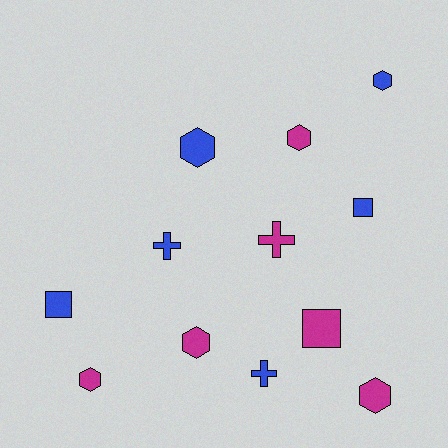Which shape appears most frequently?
Hexagon, with 6 objects.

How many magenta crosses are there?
There is 1 magenta cross.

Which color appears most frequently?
Blue, with 6 objects.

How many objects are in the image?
There are 12 objects.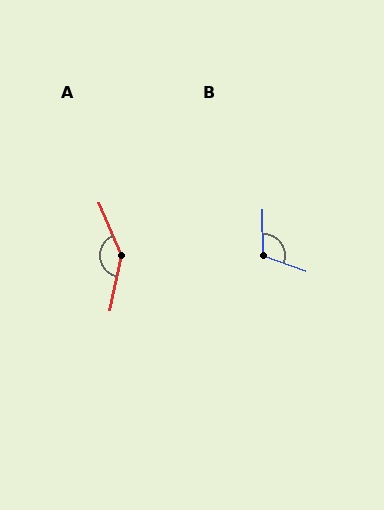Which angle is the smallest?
B, at approximately 110 degrees.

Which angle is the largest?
A, at approximately 145 degrees.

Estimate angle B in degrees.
Approximately 110 degrees.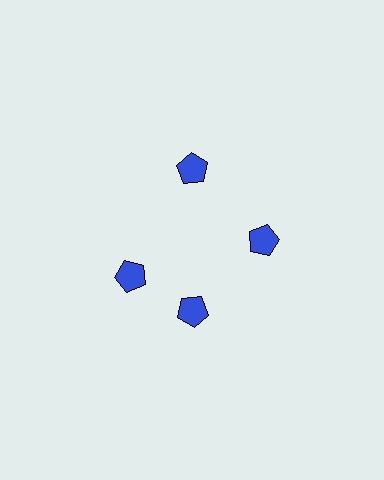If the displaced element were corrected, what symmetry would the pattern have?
It would have 4-fold rotational symmetry — the pattern would map onto itself every 90 degrees.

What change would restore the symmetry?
The symmetry would be restored by rotating it back into even spacing with its neighbors so that all 4 pentagons sit at equal angles and equal distance from the center.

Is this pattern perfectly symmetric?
No. The 4 blue pentagons are arranged in a ring, but one element near the 9 o'clock position is rotated out of alignment along the ring, breaking the 4-fold rotational symmetry.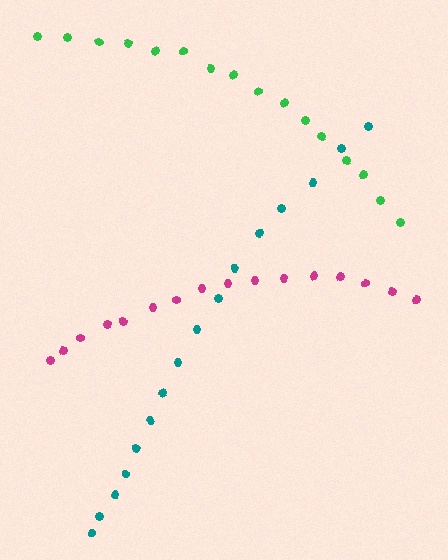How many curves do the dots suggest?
There are 3 distinct paths.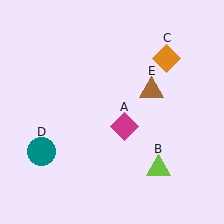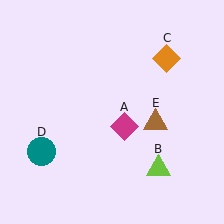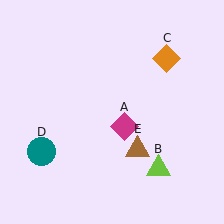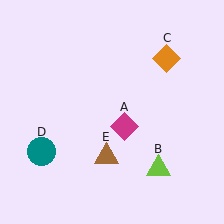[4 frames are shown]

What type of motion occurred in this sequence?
The brown triangle (object E) rotated clockwise around the center of the scene.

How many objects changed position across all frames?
1 object changed position: brown triangle (object E).